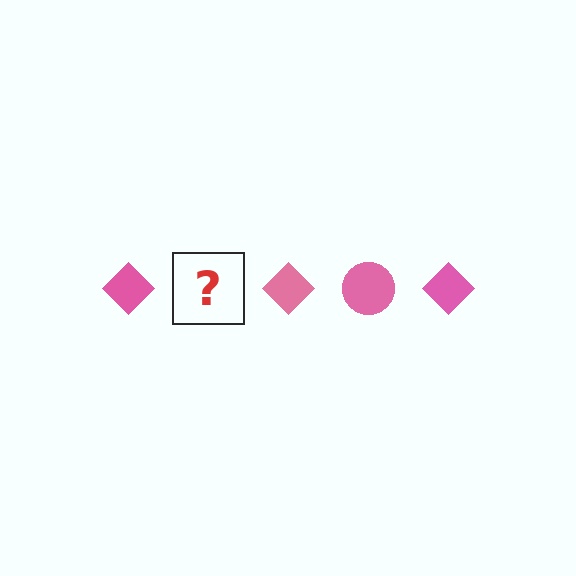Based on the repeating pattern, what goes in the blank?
The blank should be a pink circle.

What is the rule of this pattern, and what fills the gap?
The rule is that the pattern cycles through diamond, circle shapes in pink. The gap should be filled with a pink circle.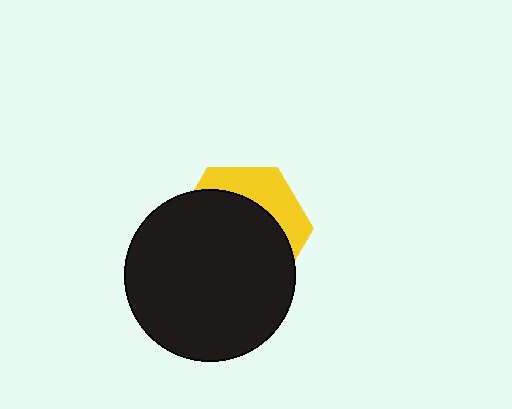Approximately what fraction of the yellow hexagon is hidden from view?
Roughly 70% of the yellow hexagon is hidden behind the black circle.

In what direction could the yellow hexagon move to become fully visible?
The yellow hexagon could move up. That would shift it out from behind the black circle entirely.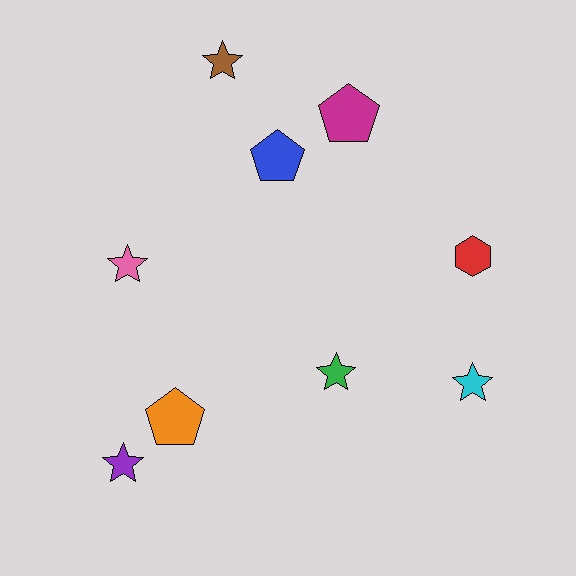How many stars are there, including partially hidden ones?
There are 5 stars.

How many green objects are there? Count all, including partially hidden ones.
There is 1 green object.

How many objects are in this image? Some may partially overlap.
There are 9 objects.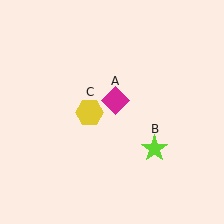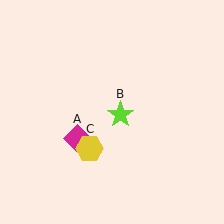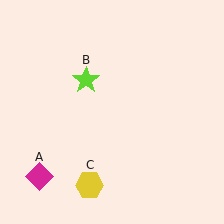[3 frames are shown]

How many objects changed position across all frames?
3 objects changed position: magenta diamond (object A), lime star (object B), yellow hexagon (object C).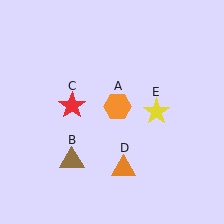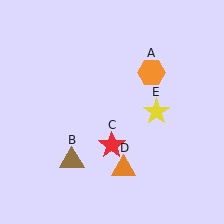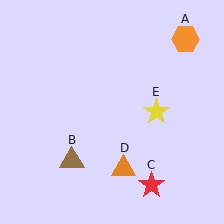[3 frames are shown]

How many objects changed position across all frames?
2 objects changed position: orange hexagon (object A), red star (object C).